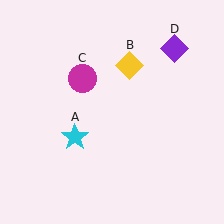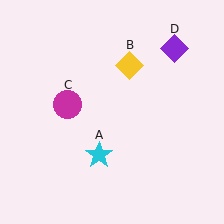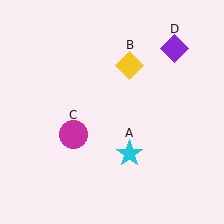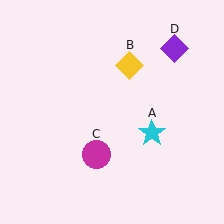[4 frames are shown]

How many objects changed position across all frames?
2 objects changed position: cyan star (object A), magenta circle (object C).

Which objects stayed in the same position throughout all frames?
Yellow diamond (object B) and purple diamond (object D) remained stationary.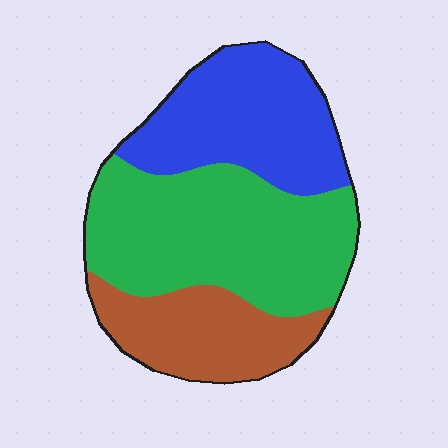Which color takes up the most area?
Green, at roughly 45%.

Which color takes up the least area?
Brown, at roughly 25%.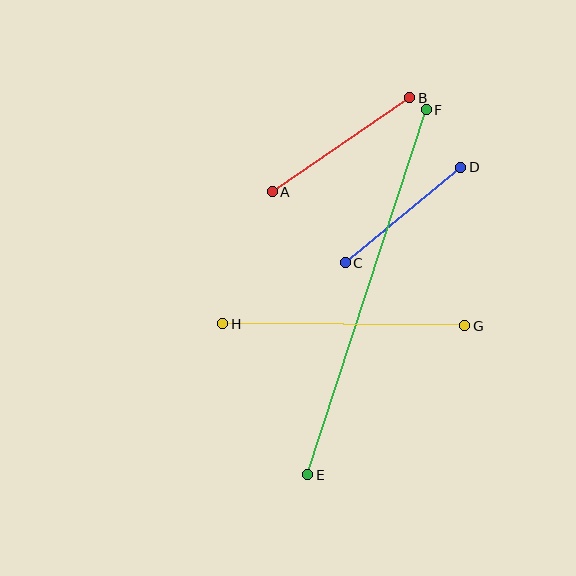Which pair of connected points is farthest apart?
Points E and F are farthest apart.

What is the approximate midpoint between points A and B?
The midpoint is at approximately (341, 145) pixels.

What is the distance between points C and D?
The distance is approximately 150 pixels.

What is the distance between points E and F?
The distance is approximately 384 pixels.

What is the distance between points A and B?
The distance is approximately 167 pixels.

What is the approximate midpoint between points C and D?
The midpoint is at approximately (403, 215) pixels.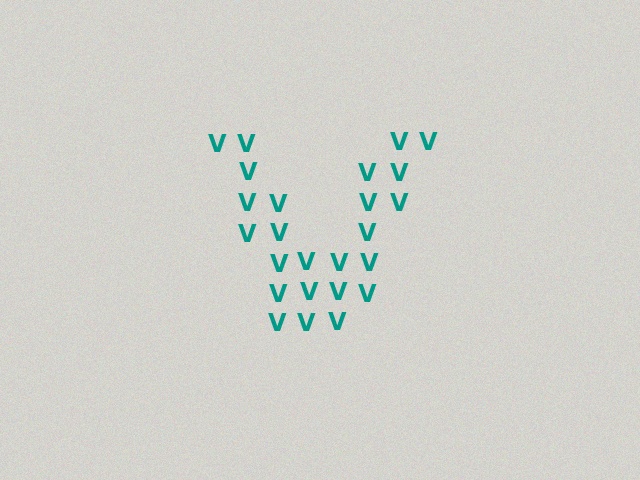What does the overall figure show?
The overall figure shows the letter V.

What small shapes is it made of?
It is made of small letter V's.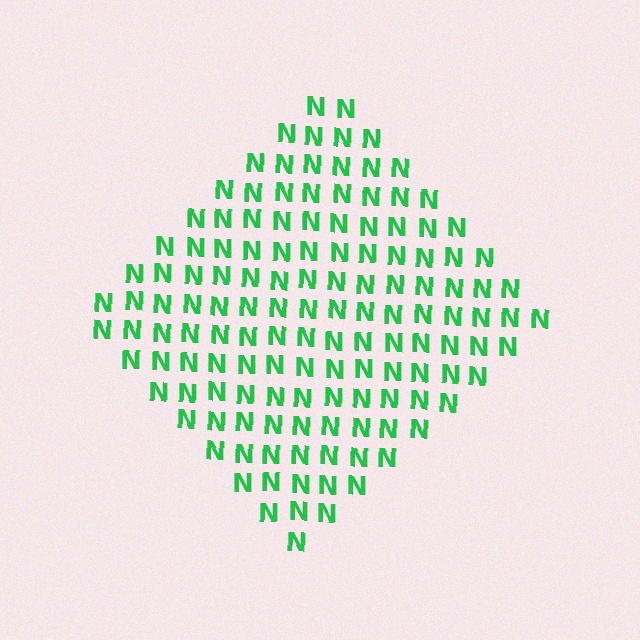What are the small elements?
The small elements are letter N's.